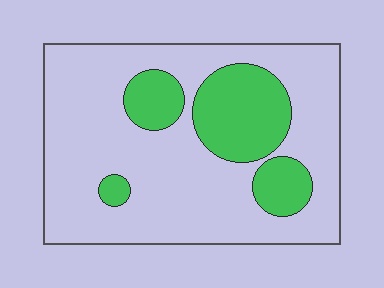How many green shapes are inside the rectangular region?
4.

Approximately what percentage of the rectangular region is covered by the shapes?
Approximately 25%.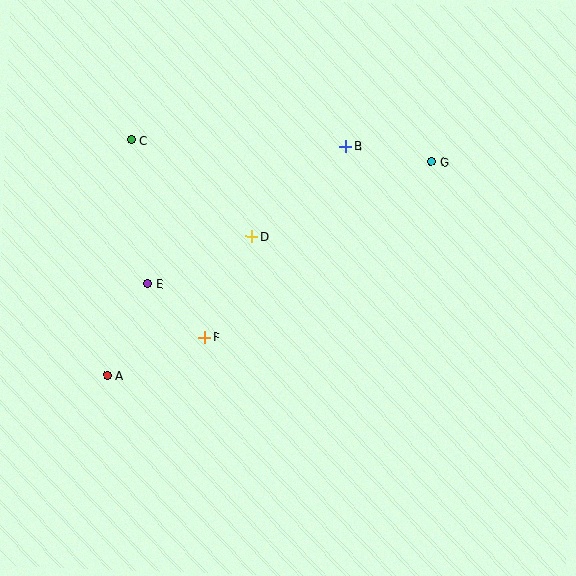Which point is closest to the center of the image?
Point D at (251, 237) is closest to the center.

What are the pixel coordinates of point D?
Point D is at (251, 237).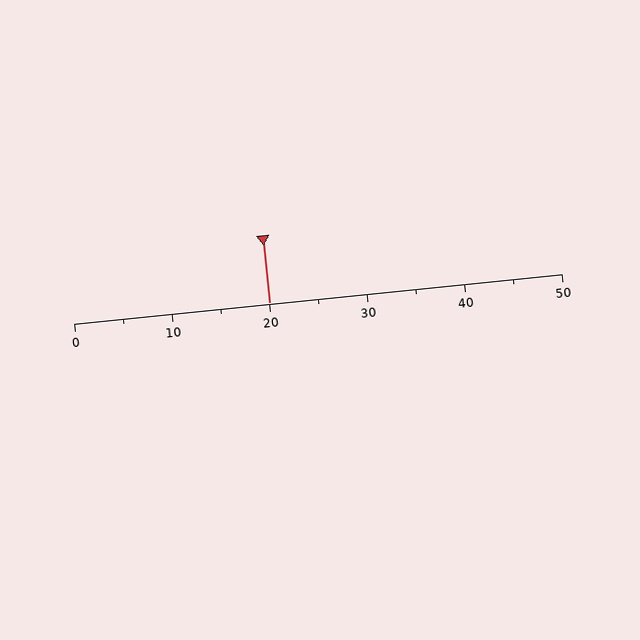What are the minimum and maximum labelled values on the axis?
The axis runs from 0 to 50.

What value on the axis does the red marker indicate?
The marker indicates approximately 20.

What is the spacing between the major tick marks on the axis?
The major ticks are spaced 10 apart.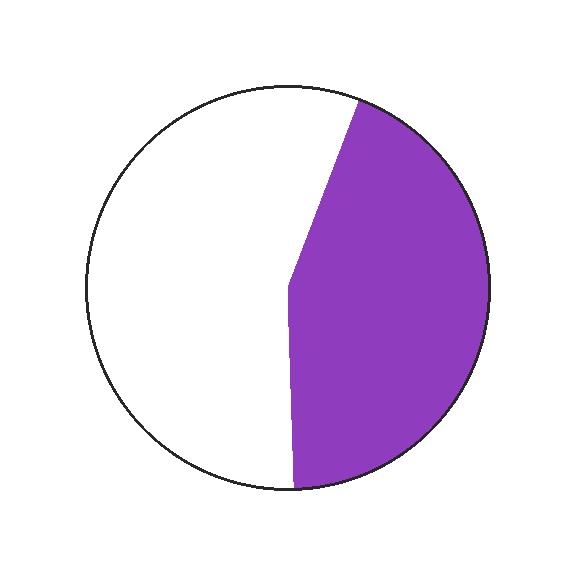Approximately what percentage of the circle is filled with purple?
Approximately 45%.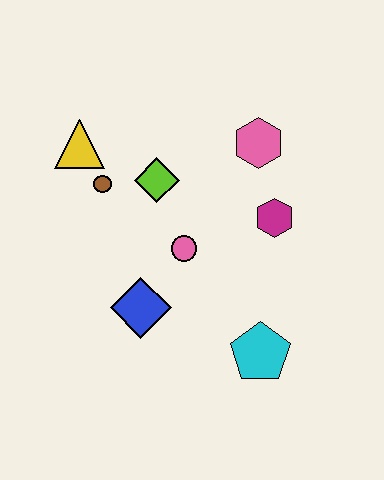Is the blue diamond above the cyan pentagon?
Yes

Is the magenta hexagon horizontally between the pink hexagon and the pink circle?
No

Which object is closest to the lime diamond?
The brown circle is closest to the lime diamond.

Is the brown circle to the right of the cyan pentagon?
No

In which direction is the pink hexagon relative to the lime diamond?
The pink hexagon is to the right of the lime diamond.